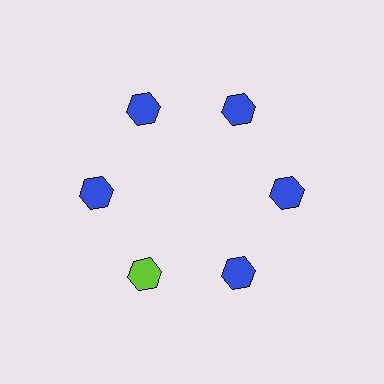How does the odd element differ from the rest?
It has a different color: lime instead of blue.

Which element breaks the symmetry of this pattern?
The lime hexagon at roughly the 7 o'clock position breaks the symmetry. All other shapes are blue hexagons.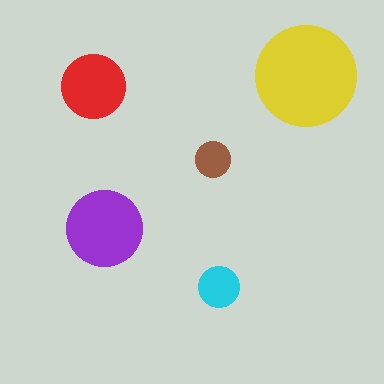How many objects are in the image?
There are 5 objects in the image.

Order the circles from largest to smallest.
the yellow one, the purple one, the red one, the cyan one, the brown one.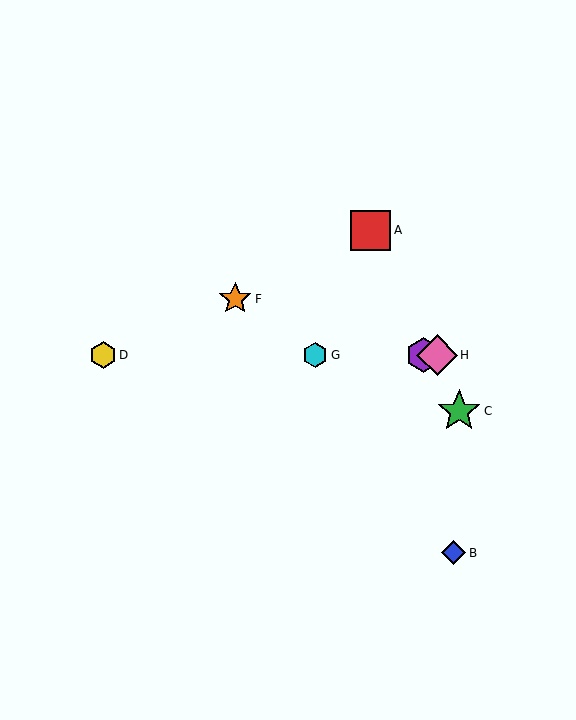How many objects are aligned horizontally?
4 objects (D, E, G, H) are aligned horizontally.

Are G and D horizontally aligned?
Yes, both are at y≈355.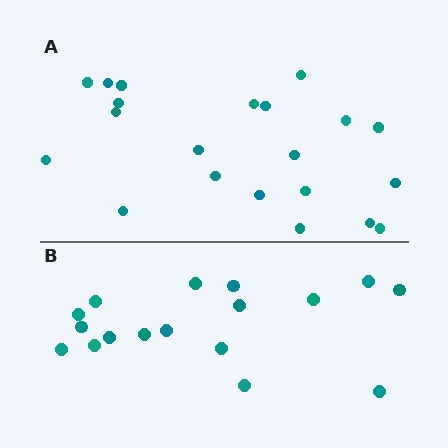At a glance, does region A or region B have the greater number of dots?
Region A (the top region) has more dots.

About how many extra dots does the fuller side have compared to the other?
Region A has about 4 more dots than region B.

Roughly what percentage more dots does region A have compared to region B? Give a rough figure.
About 25% more.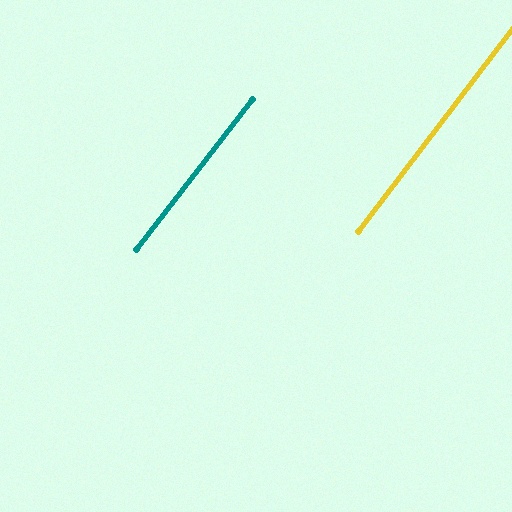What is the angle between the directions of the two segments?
Approximately 1 degree.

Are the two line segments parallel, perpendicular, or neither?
Parallel — their directions differ by only 0.7°.